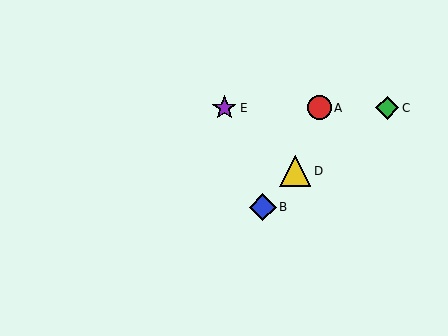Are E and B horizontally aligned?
No, E is at y≈108 and B is at y≈207.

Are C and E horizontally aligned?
Yes, both are at y≈108.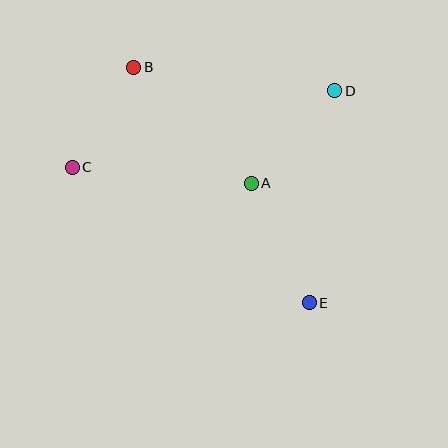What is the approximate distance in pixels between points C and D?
The distance between C and D is approximately 274 pixels.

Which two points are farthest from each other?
Points B and E are farthest from each other.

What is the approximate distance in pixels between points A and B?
The distance between A and B is approximately 165 pixels.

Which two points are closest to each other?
Points B and C are closest to each other.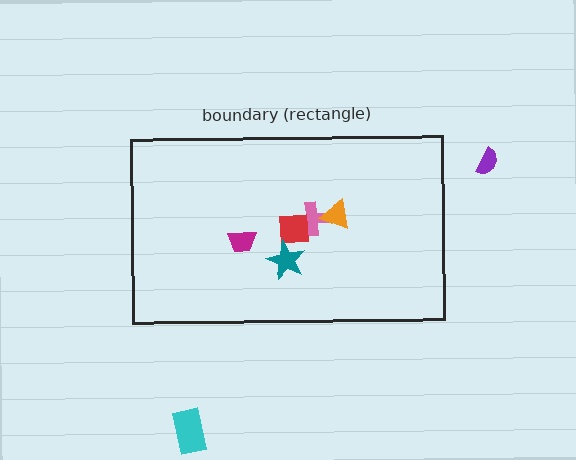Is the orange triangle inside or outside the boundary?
Inside.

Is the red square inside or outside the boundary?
Inside.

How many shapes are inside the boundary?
5 inside, 2 outside.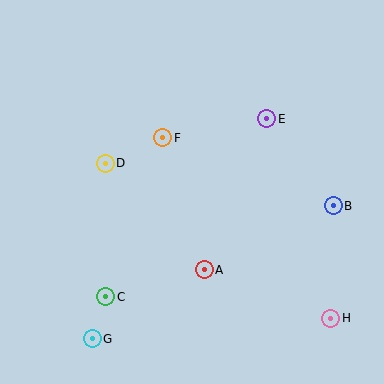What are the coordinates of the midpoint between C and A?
The midpoint between C and A is at (155, 283).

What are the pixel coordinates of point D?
Point D is at (105, 163).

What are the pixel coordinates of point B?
Point B is at (333, 206).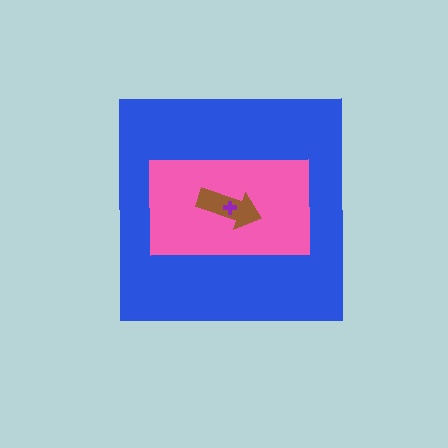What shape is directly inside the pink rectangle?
The brown arrow.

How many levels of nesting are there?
4.